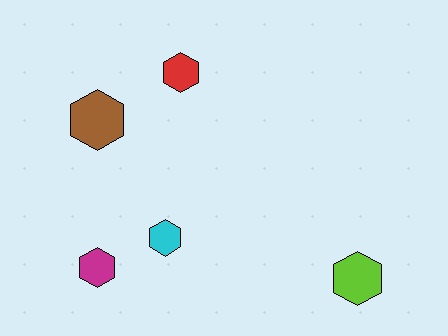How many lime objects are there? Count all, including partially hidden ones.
There is 1 lime object.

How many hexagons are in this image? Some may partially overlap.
There are 5 hexagons.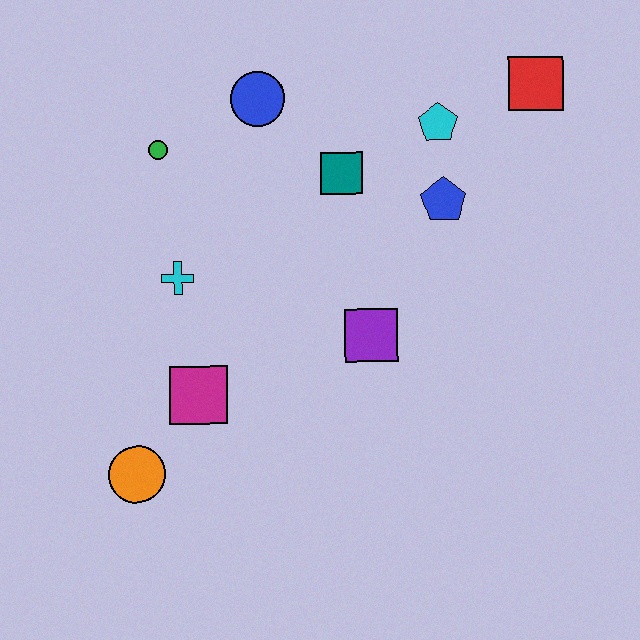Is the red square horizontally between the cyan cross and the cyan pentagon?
No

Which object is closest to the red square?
The cyan pentagon is closest to the red square.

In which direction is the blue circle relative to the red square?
The blue circle is to the left of the red square.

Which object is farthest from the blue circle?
The orange circle is farthest from the blue circle.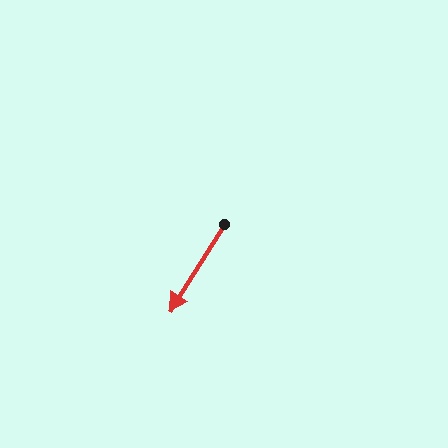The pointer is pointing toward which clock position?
Roughly 7 o'clock.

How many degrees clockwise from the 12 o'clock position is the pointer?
Approximately 212 degrees.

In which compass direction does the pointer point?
Southwest.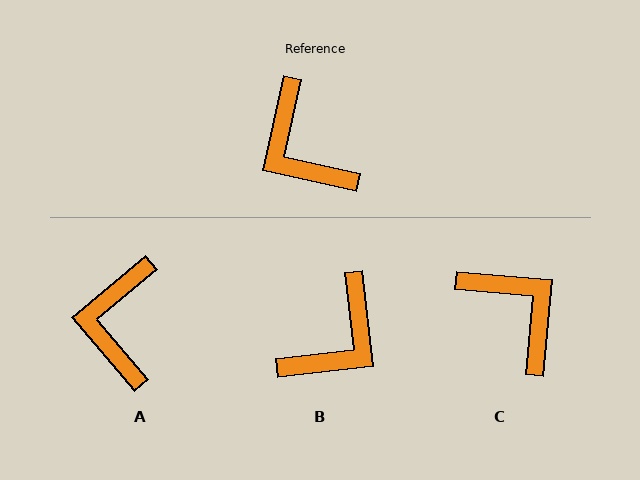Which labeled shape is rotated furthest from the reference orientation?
C, about 173 degrees away.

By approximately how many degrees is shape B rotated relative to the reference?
Approximately 109 degrees counter-clockwise.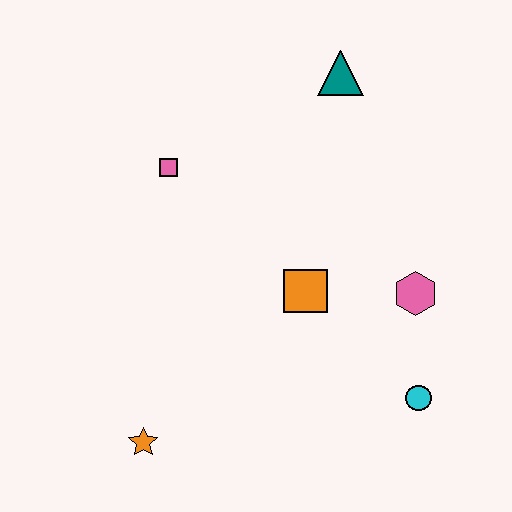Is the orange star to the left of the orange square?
Yes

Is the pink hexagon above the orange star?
Yes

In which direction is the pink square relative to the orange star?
The pink square is above the orange star.